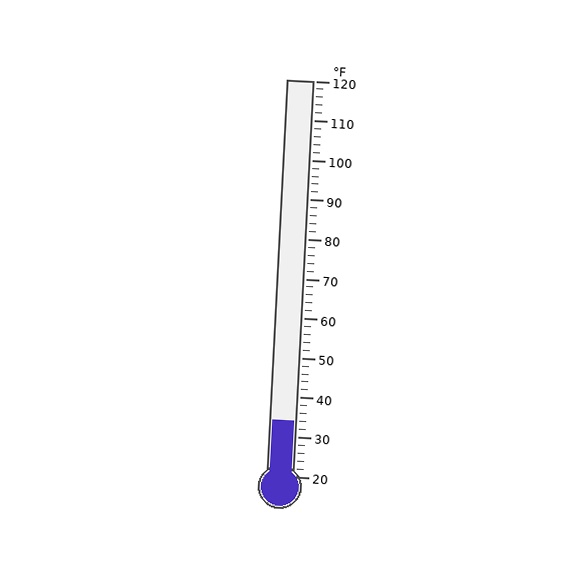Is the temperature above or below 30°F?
The temperature is above 30°F.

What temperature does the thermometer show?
The thermometer shows approximately 34°F.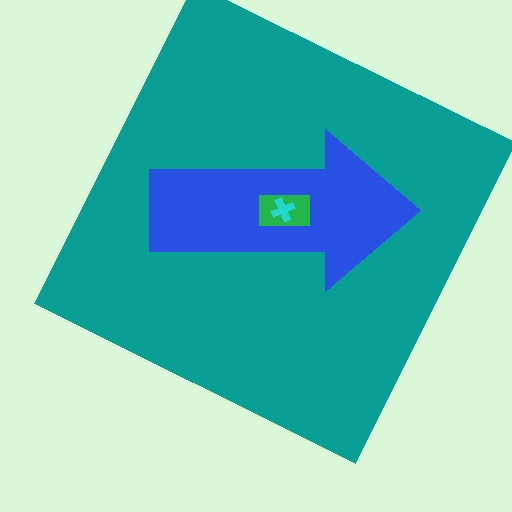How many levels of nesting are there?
4.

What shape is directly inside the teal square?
The blue arrow.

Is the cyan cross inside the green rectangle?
Yes.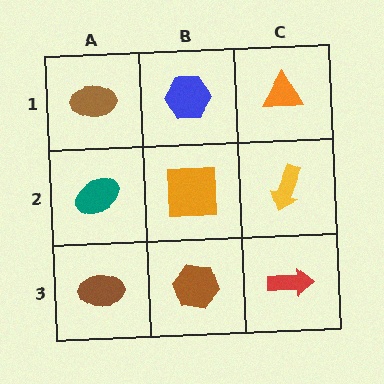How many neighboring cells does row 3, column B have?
3.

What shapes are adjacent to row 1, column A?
A teal ellipse (row 2, column A), a blue hexagon (row 1, column B).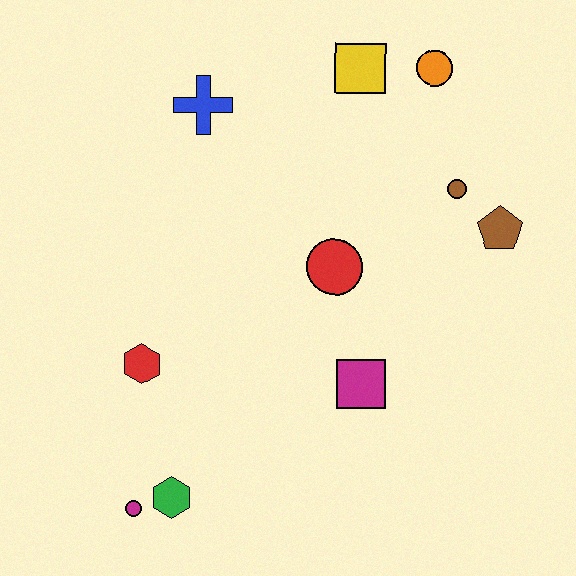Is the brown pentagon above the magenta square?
Yes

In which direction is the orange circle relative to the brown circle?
The orange circle is above the brown circle.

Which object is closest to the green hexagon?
The magenta circle is closest to the green hexagon.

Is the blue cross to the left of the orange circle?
Yes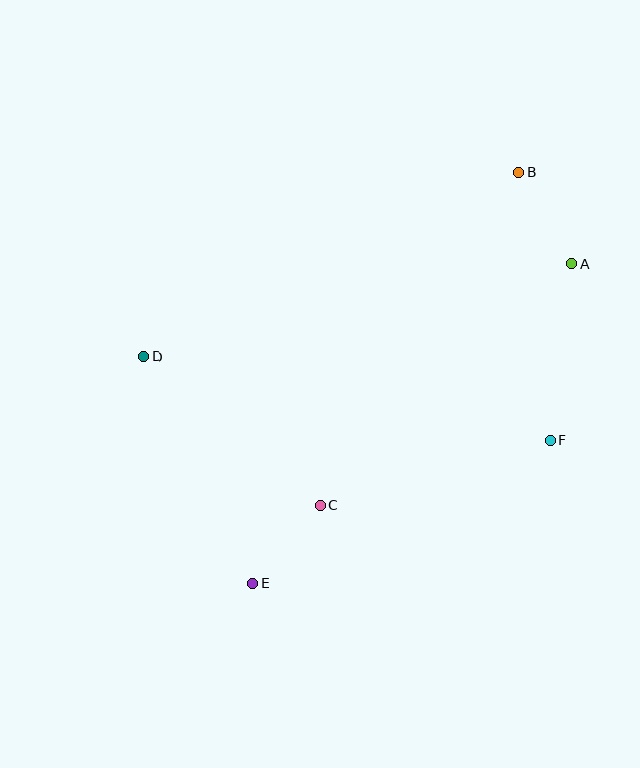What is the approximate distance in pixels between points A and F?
The distance between A and F is approximately 178 pixels.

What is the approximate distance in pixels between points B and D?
The distance between B and D is approximately 418 pixels.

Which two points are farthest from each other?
Points B and E are farthest from each other.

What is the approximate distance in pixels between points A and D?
The distance between A and D is approximately 438 pixels.